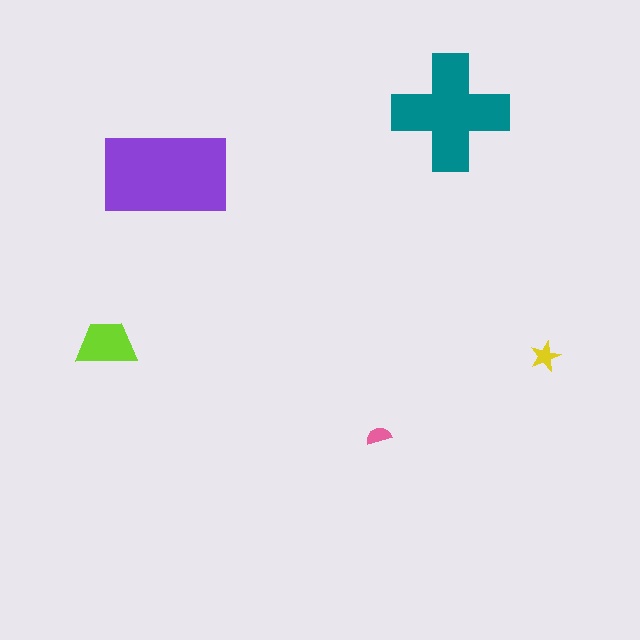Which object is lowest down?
The pink semicircle is bottommost.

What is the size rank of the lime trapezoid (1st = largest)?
3rd.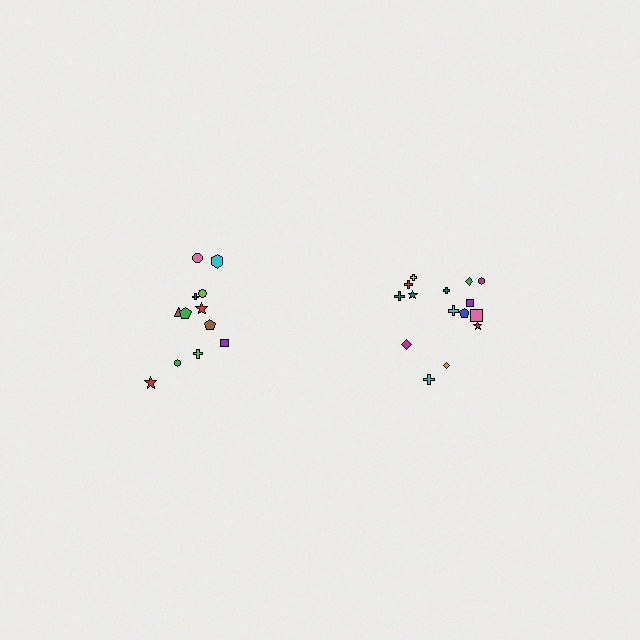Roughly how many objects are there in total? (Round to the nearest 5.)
Roughly 25 objects in total.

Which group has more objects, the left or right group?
The right group.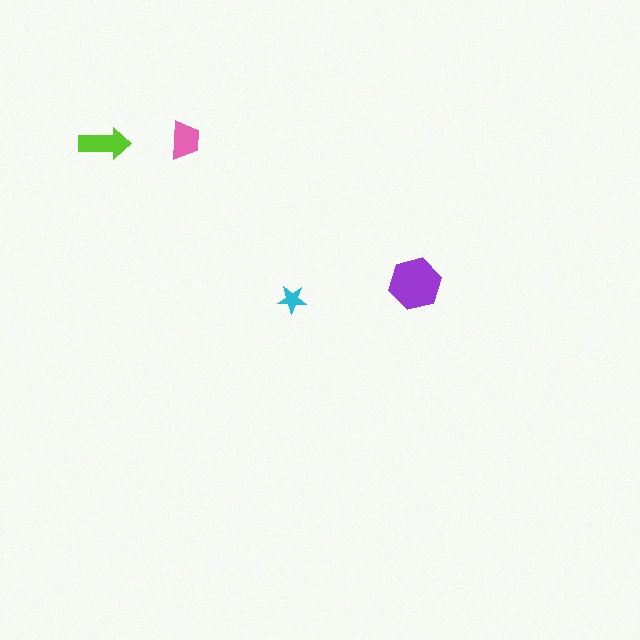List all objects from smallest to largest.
The cyan star, the pink trapezoid, the lime arrow, the purple hexagon.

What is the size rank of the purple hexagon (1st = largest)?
1st.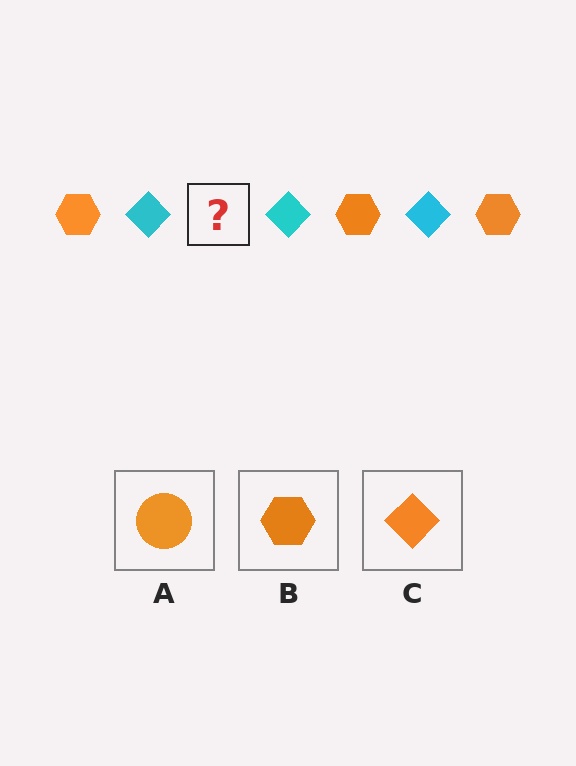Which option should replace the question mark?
Option B.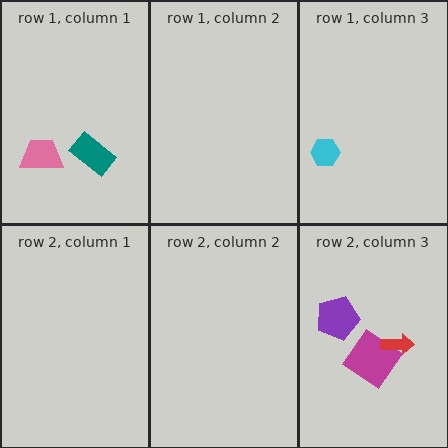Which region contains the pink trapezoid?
The row 1, column 1 region.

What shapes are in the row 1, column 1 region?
The pink trapezoid, the teal rectangle.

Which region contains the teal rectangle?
The row 1, column 1 region.